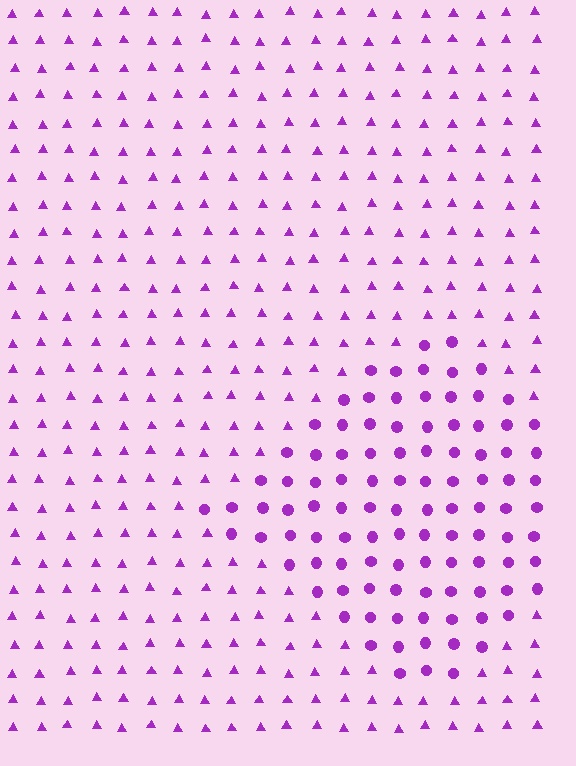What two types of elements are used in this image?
The image uses circles inside the diamond region and triangles outside it.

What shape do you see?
I see a diamond.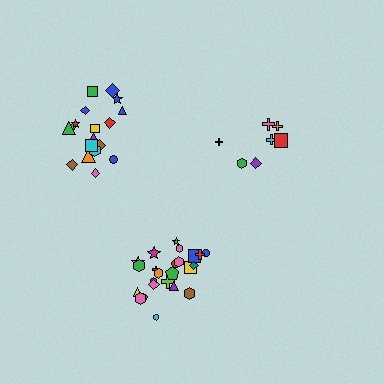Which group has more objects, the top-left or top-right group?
The top-left group.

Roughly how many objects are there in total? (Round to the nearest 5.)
Roughly 50 objects in total.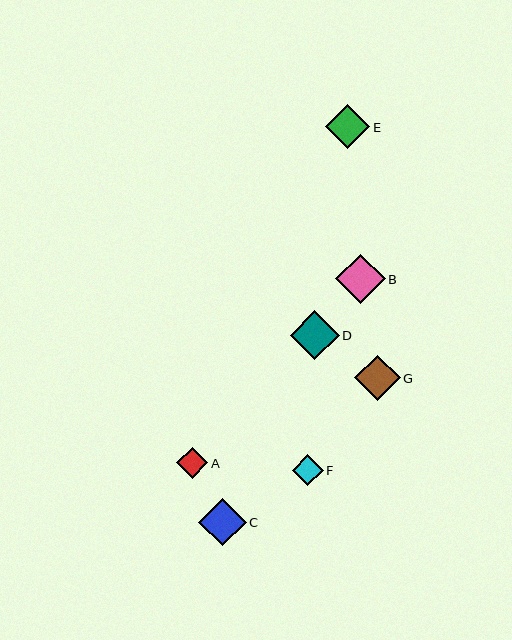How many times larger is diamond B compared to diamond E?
Diamond B is approximately 1.1 times the size of diamond E.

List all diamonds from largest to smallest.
From largest to smallest: B, D, C, G, E, A, F.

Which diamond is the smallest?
Diamond F is the smallest with a size of approximately 31 pixels.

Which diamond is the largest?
Diamond B is the largest with a size of approximately 49 pixels.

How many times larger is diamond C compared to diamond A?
Diamond C is approximately 1.6 times the size of diamond A.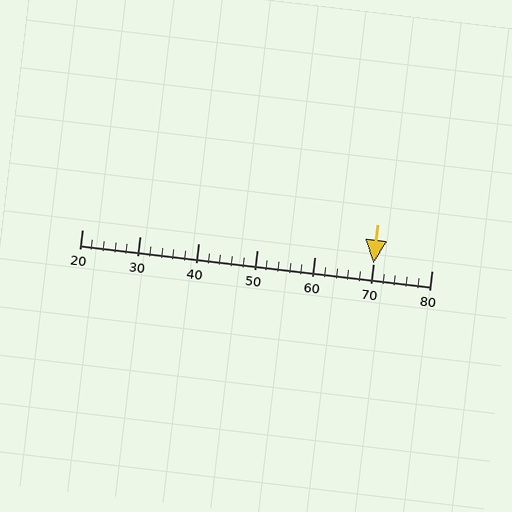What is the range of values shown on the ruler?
The ruler shows values from 20 to 80.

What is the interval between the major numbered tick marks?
The major tick marks are spaced 10 units apart.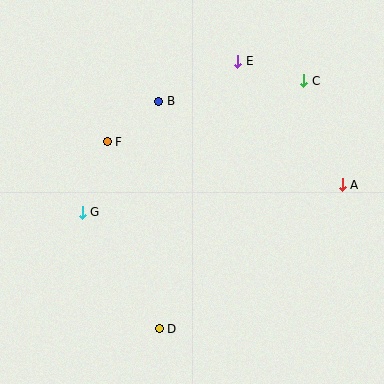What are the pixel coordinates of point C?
Point C is at (304, 81).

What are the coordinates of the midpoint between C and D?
The midpoint between C and D is at (232, 205).